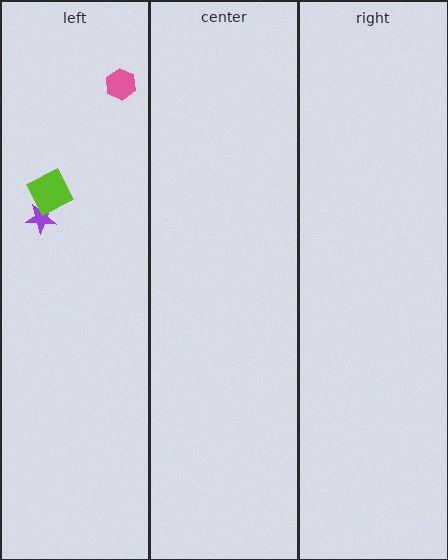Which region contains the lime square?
The left region.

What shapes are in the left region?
The pink hexagon, the purple star, the lime square.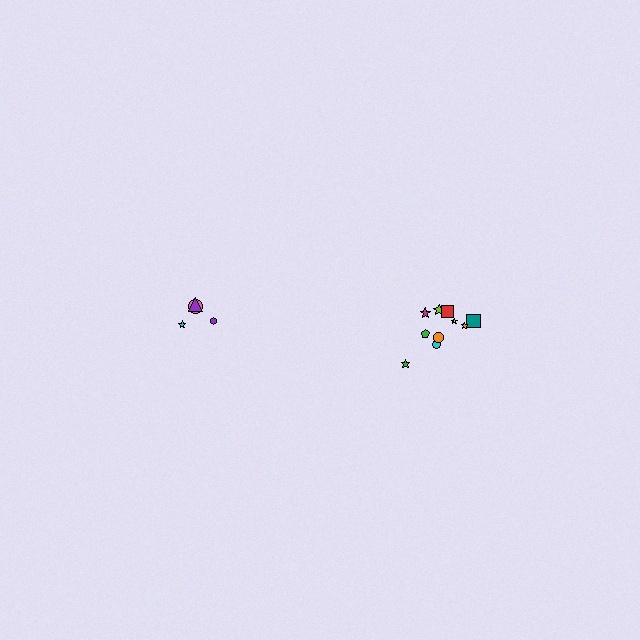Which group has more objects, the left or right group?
The right group.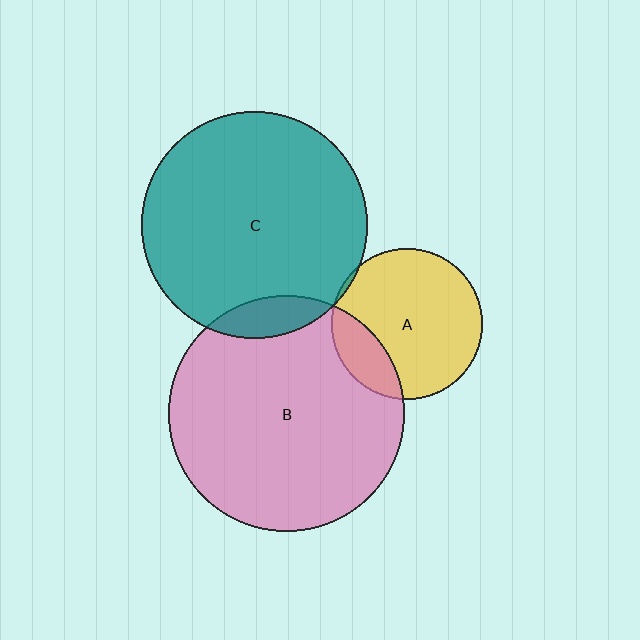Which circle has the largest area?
Circle B (pink).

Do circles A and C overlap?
Yes.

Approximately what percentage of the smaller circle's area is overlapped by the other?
Approximately 5%.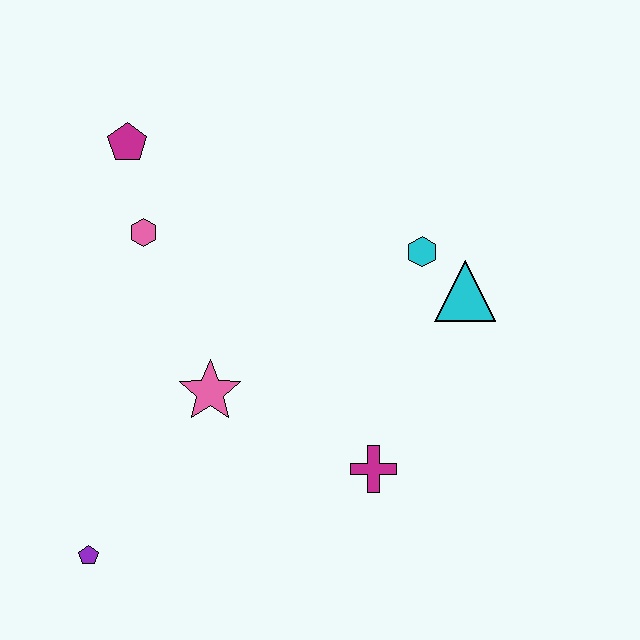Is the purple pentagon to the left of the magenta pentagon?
Yes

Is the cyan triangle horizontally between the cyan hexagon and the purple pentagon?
No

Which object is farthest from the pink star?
The cyan triangle is farthest from the pink star.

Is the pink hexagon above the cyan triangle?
Yes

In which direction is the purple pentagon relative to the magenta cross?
The purple pentagon is to the left of the magenta cross.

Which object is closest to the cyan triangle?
The cyan hexagon is closest to the cyan triangle.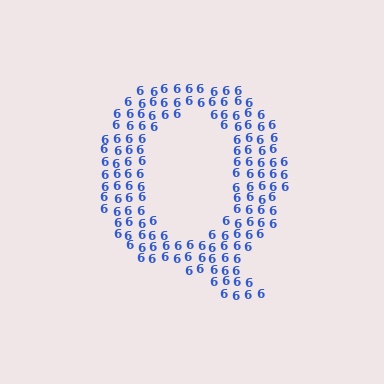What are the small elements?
The small elements are digit 6's.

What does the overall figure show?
The overall figure shows the letter Q.